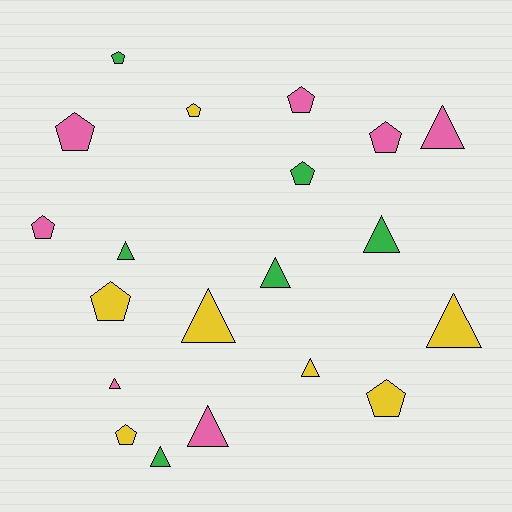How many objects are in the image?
There are 20 objects.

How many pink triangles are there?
There are 3 pink triangles.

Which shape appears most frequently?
Pentagon, with 10 objects.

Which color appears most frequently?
Yellow, with 7 objects.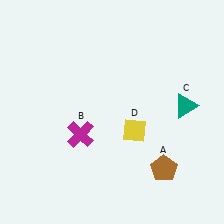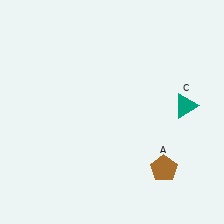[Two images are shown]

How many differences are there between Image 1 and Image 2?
There are 2 differences between the two images.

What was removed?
The magenta cross (B), the yellow diamond (D) were removed in Image 2.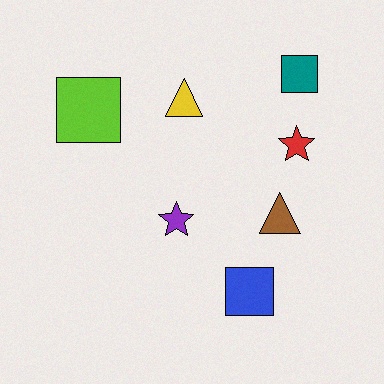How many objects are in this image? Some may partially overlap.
There are 7 objects.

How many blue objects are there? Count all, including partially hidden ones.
There is 1 blue object.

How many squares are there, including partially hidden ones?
There are 3 squares.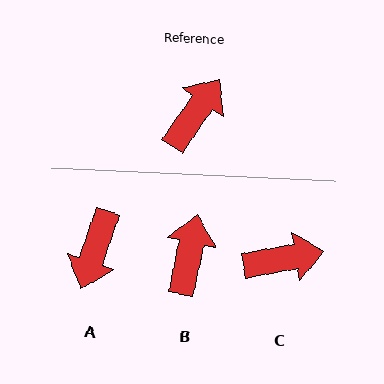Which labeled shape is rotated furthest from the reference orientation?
A, about 164 degrees away.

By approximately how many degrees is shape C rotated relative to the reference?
Approximately 45 degrees clockwise.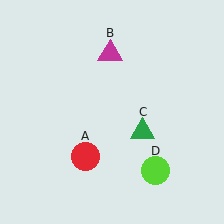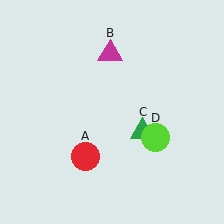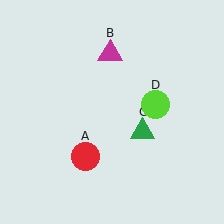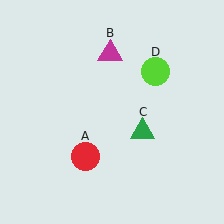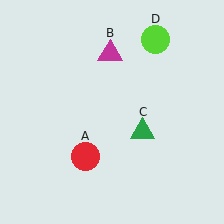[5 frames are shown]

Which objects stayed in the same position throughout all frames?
Red circle (object A) and magenta triangle (object B) and green triangle (object C) remained stationary.